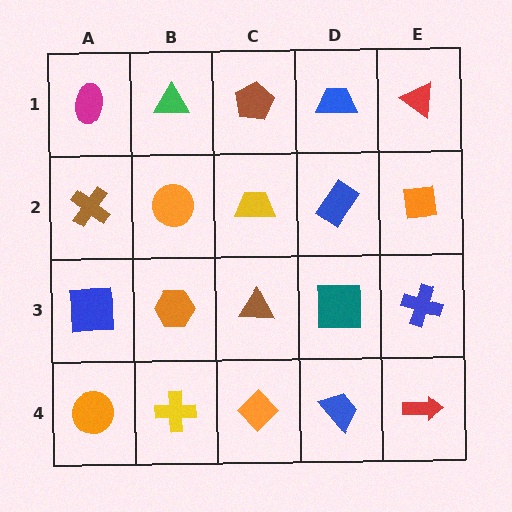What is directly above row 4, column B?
An orange hexagon.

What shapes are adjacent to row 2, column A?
A magenta ellipse (row 1, column A), a blue square (row 3, column A), an orange circle (row 2, column B).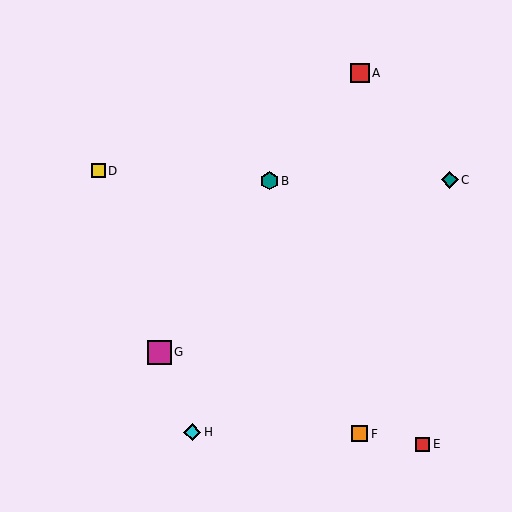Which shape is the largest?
The magenta square (labeled G) is the largest.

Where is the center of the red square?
The center of the red square is at (423, 444).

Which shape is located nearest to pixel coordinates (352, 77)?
The red square (labeled A) at (360, 73) is nearest to that location.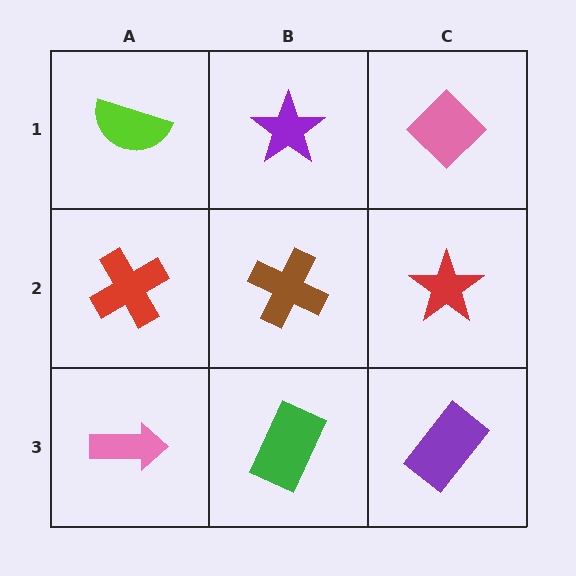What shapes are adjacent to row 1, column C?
A red star (row 2, column C), a purple star (row 1, column B).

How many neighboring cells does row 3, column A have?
2.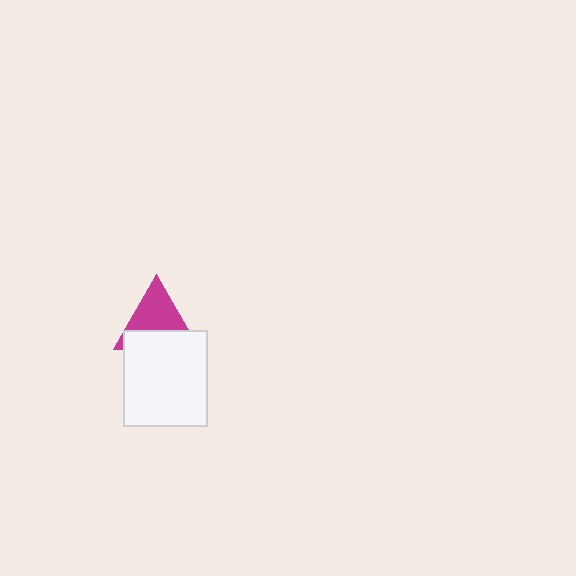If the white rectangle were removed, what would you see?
You would see the complete magenta triangle.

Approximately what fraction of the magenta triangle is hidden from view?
Roughly 43% of the magenta triangle is hidden behind the white rectangle.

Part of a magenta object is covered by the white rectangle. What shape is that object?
It is a triangle.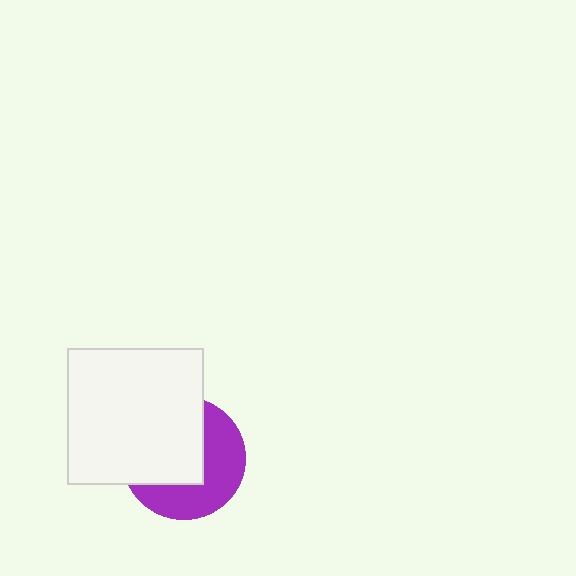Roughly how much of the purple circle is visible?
About half of it is visible (roughly 47%).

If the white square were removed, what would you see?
You would see the complete purple circle.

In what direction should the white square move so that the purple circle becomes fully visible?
The white square should move toward the upper-left. That is the shortest direction to clear the overlap and leave the purple circle fully visible.